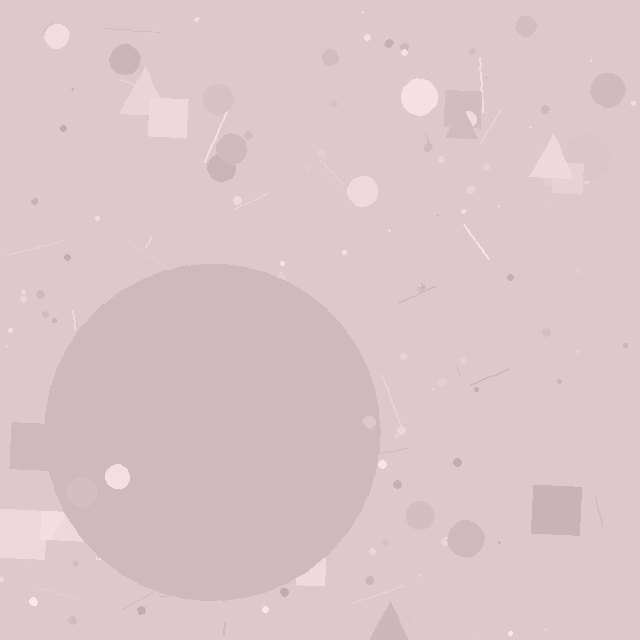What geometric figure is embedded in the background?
A circle is embedded in the background.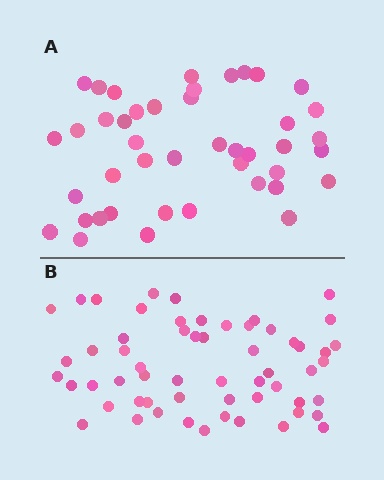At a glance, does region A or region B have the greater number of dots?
Region B (the bottom region) has more dots.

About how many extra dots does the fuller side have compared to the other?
Region B has approximately 15 more dots than region A.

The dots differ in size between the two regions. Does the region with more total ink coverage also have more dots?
No. Region A has more total ink coverage because its dots are larger, but region B actually contains more individual dots. Total area can be misleading — the number of items is what matters here.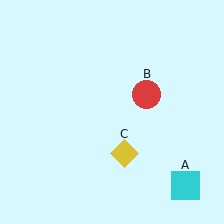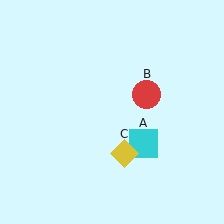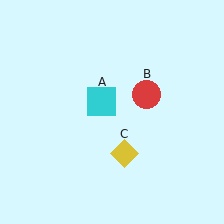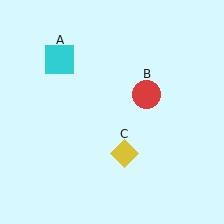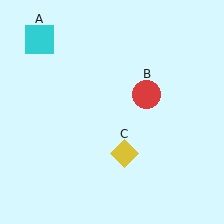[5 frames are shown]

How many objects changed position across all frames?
1 object changed position: cyan square (object A).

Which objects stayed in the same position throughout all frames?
Red circle (object B) and yellow diamond (object C) remained stationary.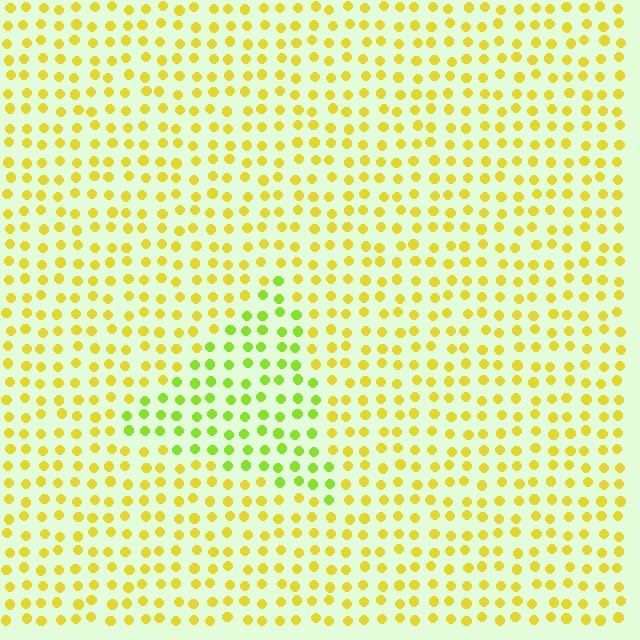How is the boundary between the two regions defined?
The boundary is defined purely by a slight shift in hue (about 35 degrees). Spacing, size, and orientation are identical on both sides.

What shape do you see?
I see a triangle.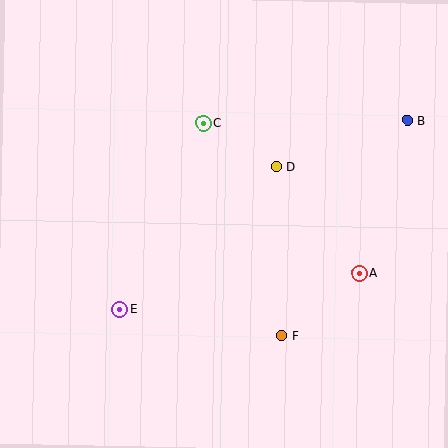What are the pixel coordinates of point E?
Point E is at (120, 309).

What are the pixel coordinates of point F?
Point F is at (282, 336).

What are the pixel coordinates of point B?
Point B is at (407, 120).